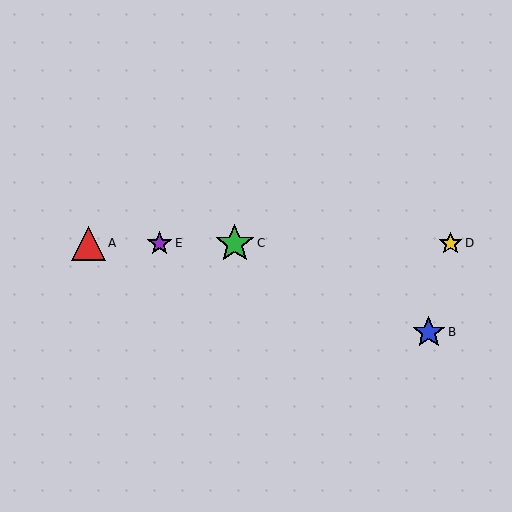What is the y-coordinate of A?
Object A is at y≈243.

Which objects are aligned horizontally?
Objects A, C, D, E are aligned horizontally.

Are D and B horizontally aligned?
No, D is at y≈243 and B is at y≈332.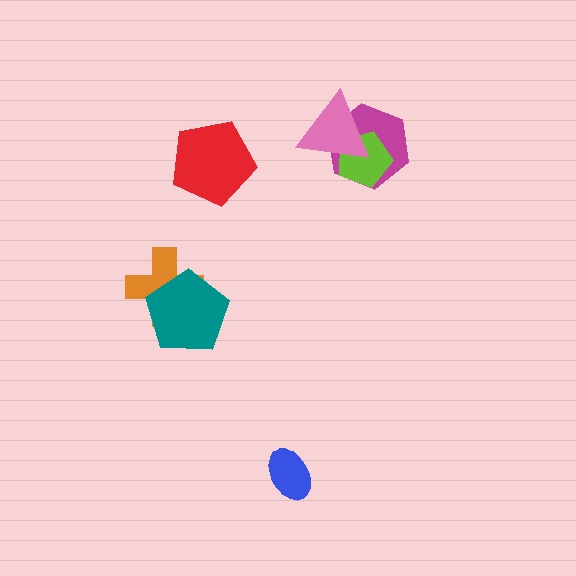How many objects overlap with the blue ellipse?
0 objects overlap with the blue ellipse.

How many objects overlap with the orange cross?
1 object overlaps with the orange cross.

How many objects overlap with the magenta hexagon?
2 objects overlap with the magenta hexagon.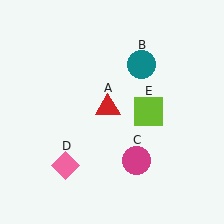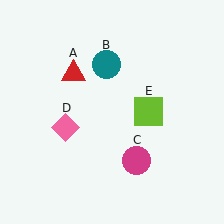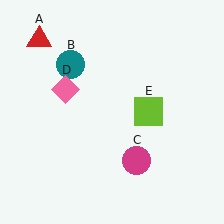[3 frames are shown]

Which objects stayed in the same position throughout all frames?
Magenta circle (object C) and lime square (object E) remained stationary.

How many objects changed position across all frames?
3 objects changed position: red triangle (object A), teal circle (object B), pink diamond (object D).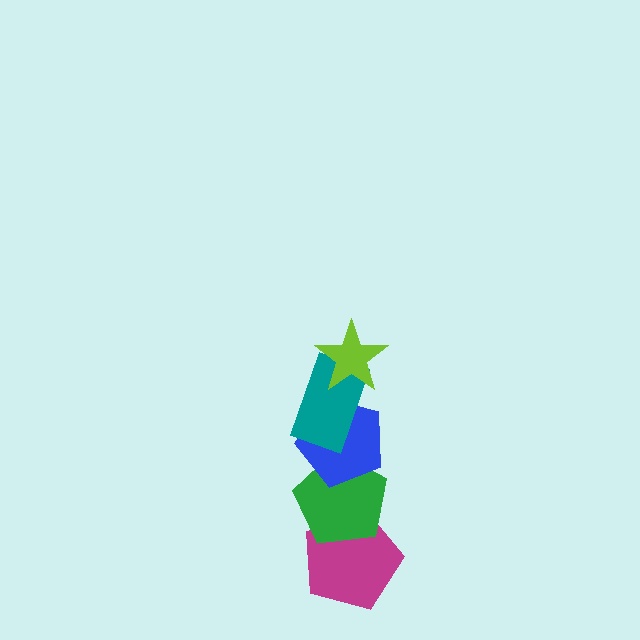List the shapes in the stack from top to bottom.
From top to bottom: the lime star, the teal rectangle, the blue pentagon, the green pentagon, the magenta pentagon.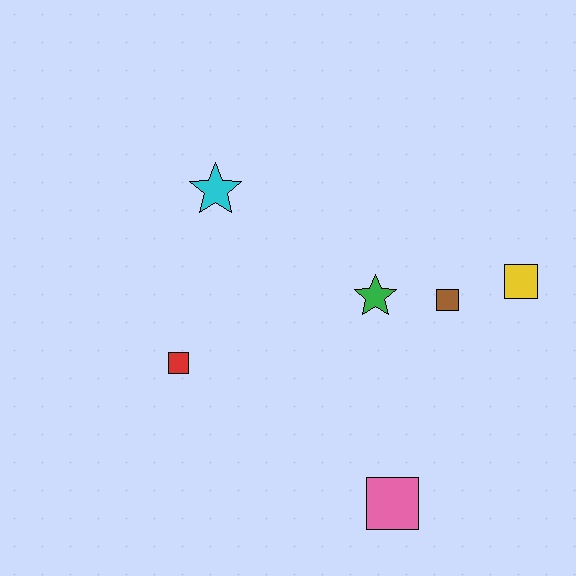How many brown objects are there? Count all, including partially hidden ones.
There is 1 brown object.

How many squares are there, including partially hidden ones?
There are 4 squares.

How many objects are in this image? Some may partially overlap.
There are 6 objects.